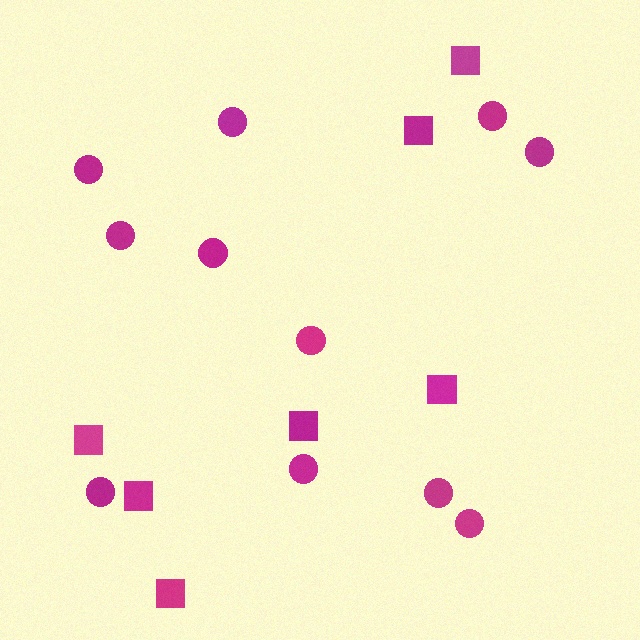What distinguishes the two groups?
There are 2 groups: one group of circles (11) and one group of squares (7).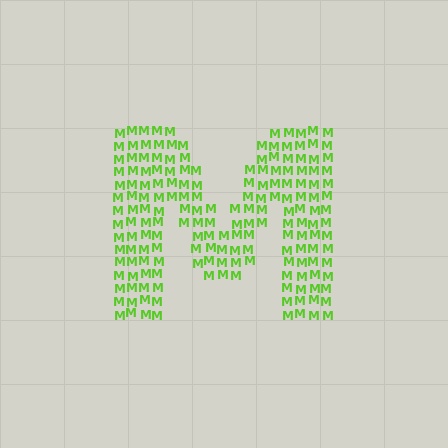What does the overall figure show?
The overall figure shows the letter M.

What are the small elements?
The small elements are letter M's.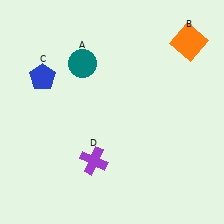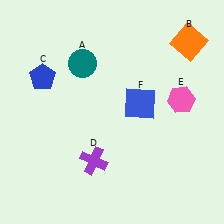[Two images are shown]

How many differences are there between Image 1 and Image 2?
There are 2 differences between the two images.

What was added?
A pink hexagon (E), a blue square (F) were added in Image 2.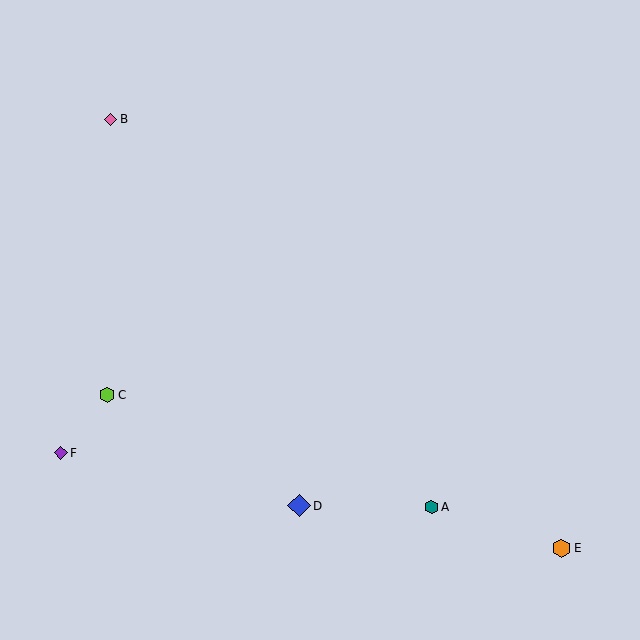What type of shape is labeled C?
Shape C is a lime hexagon.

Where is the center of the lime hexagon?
The center of the lime hexagon is at (107, 395).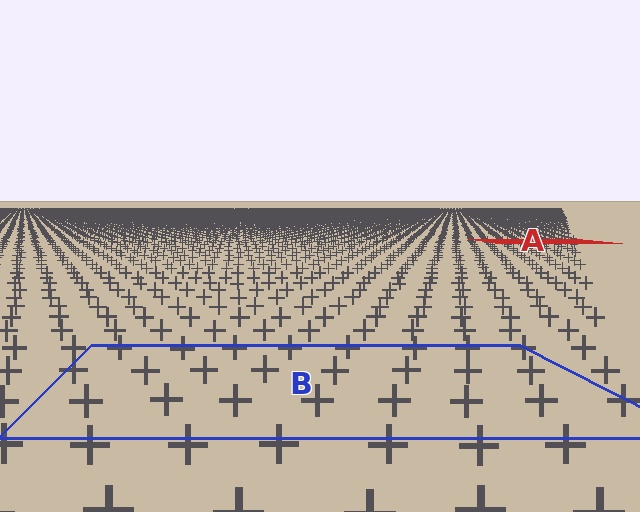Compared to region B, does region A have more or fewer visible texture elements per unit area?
Region A has more texture elements per unit area — they are packed more densely because it is farther away.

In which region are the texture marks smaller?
The texture marks are smaller in region A, because it is farther away.